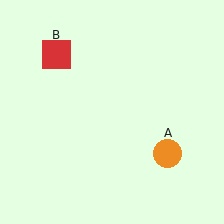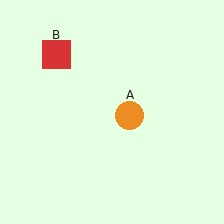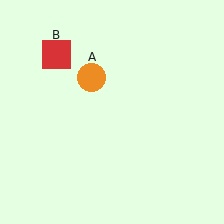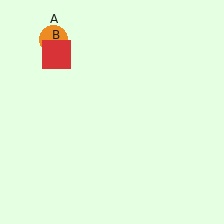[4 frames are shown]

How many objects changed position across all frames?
1 object changed position: orange circle (object A).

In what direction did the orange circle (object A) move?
The orange circle (object A) moved up and to the left.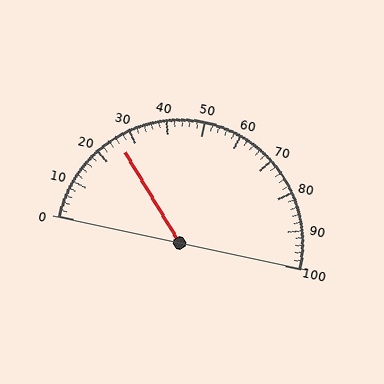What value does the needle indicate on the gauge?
The needle indicates approximately 26.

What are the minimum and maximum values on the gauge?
The gauge ranges from 0 to 100.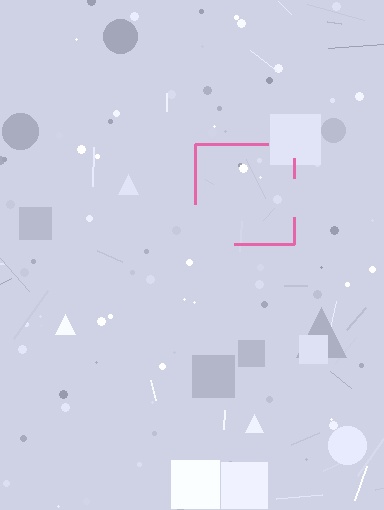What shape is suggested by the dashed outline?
The dashed outline suggests a square.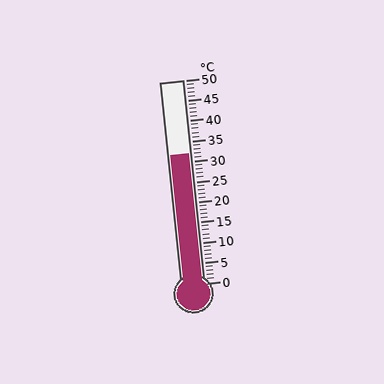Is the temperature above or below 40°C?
The temperature is below 40°C.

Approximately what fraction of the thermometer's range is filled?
The thermometer is filled to approximately 65% of its range.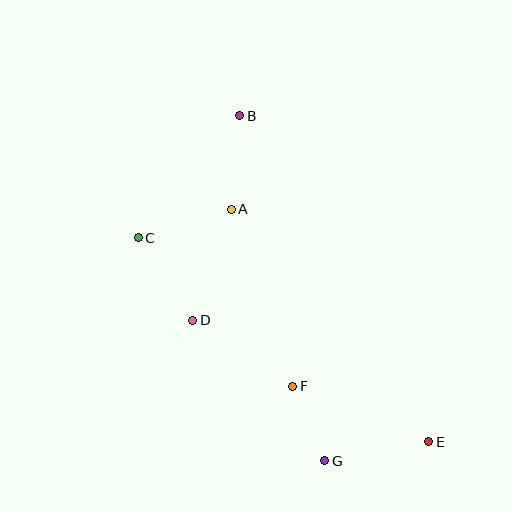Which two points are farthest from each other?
Points B and E are farthest from each other.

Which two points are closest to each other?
Points F and G are closest to each other.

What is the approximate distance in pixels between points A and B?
The distance between A and B is approximately 94 pixels.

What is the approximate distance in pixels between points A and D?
The distance between A and D is approximately 118 pixels.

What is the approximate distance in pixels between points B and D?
The distance between B and D is approximately 210 pixels.